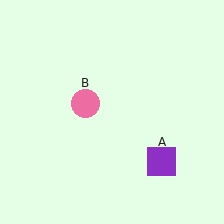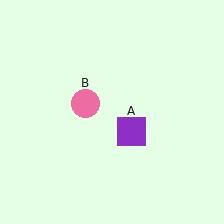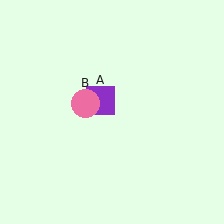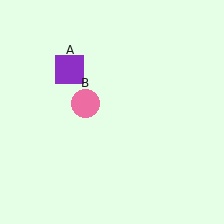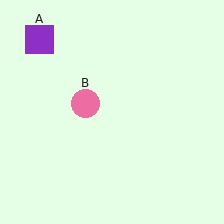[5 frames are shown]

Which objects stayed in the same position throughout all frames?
Pink circle (object B) remained stationary.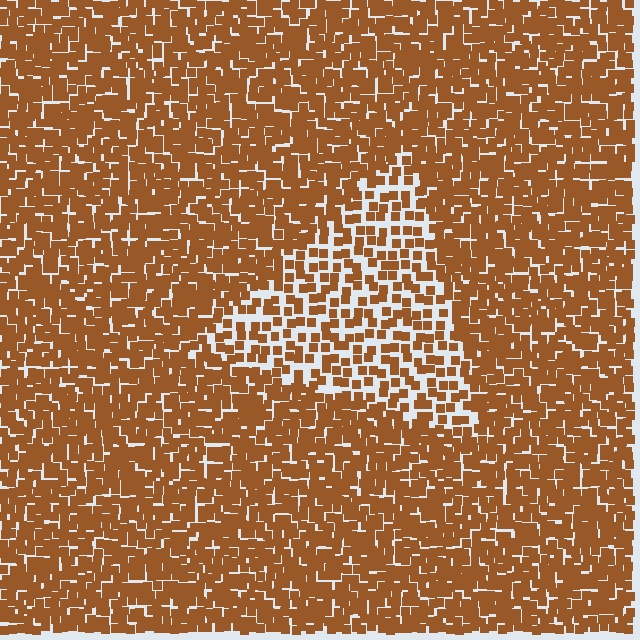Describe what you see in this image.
The image contains small brown elements arranged at two different densities. A triangle-shaped region is visible where the elements are less densely packed than the surrounding area.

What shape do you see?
I see a triangle.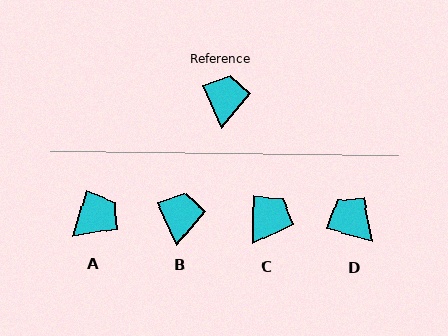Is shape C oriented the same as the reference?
No, it is off by about 24 degrees.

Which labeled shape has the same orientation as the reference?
B.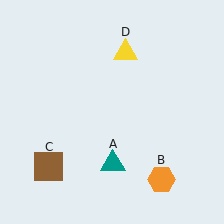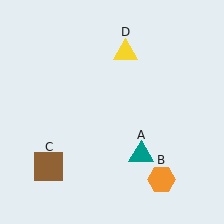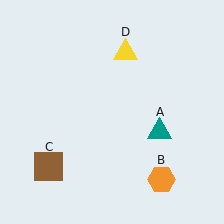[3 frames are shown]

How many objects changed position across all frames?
1 object changed position: teal triangle (object A).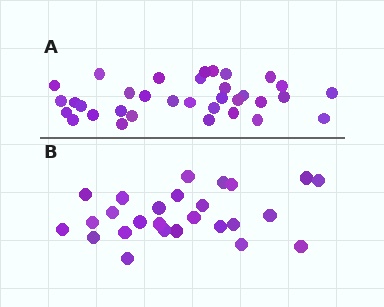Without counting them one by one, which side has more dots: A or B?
Region A (the top region) has more dots.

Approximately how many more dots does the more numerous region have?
Region A has roughly 8 or so more dots than region B.